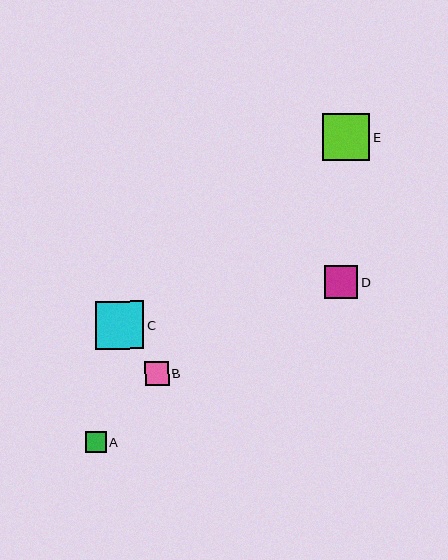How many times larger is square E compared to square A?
Square E is approximately 2.3 times the size of square A.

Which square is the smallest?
Square A is the smallest with a size of approximately 21 pixels.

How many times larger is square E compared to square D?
Square E is approximately 1.4 times the size of square D.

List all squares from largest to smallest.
From largest to smallest: C, E, D, B, A.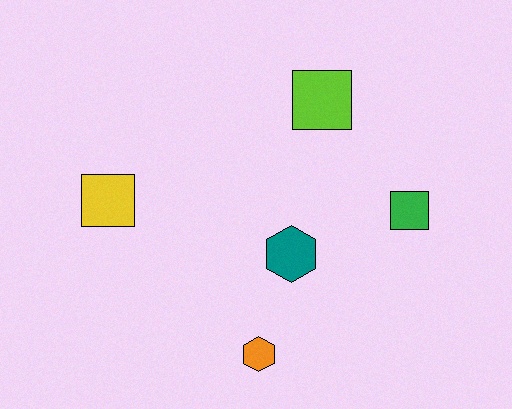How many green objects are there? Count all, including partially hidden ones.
There is 1 green object.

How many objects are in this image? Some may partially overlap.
There are 5 objects.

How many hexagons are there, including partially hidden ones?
There are 2 hexagons.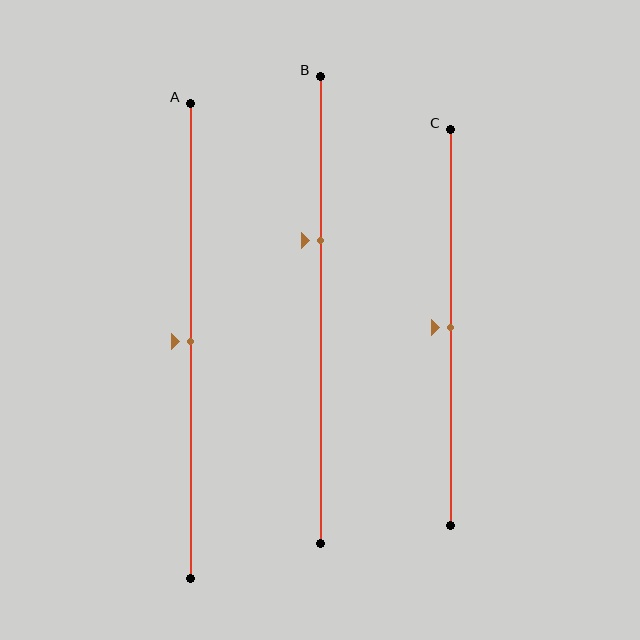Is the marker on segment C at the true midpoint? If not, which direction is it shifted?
Yes, the marker on segment C is at the true midpoint.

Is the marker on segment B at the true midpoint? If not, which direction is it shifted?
No, the marker on segment B is shifted upward by about 15% of the segment length.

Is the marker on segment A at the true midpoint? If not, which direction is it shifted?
Yes, the marker on segment A is at the true midpoint.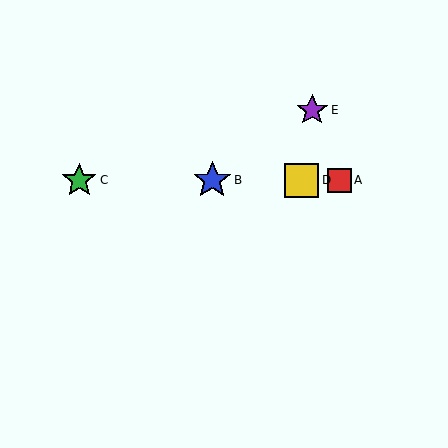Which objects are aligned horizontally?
Objects A, B, C, D are aligned horizontally.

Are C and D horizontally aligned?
Yes, both are at y≈180.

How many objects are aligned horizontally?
4 objects (A, B, C, D) are aligned horizontally.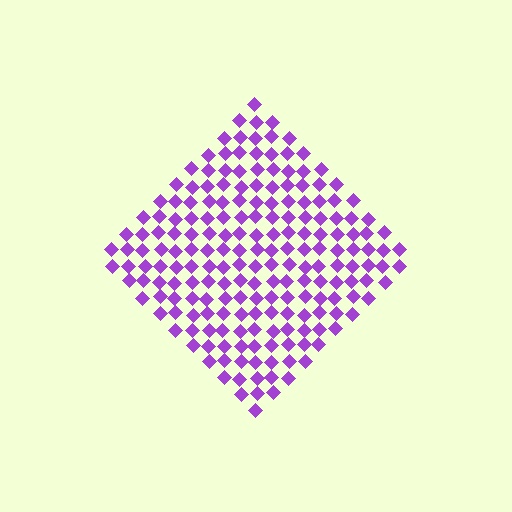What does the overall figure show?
The overall figure shows a diamond.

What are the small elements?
The small elements are diamonds.